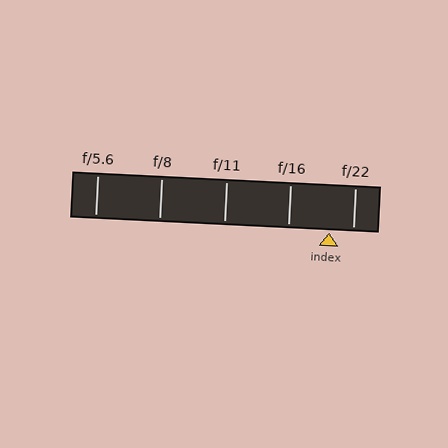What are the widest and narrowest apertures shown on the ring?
The widest aperture shown is f/5.6 and the narrowest is f/22.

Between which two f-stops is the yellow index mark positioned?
The index mark is between f/16 and f/22.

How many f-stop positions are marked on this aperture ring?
There are 5 f-stop positions marked.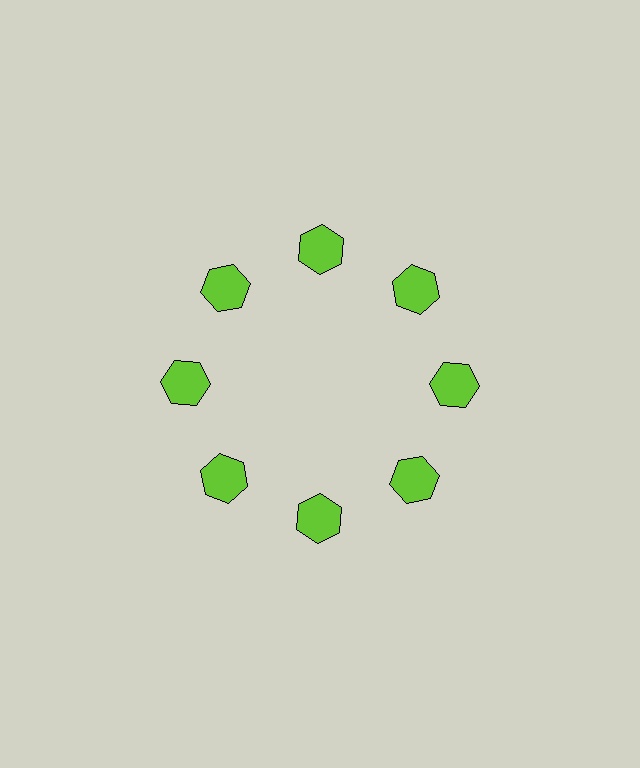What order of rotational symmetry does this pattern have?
This pattern has 8-fold rotational symmetry.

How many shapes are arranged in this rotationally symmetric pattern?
There are 8 shapes, arranged in 8 groups of 1.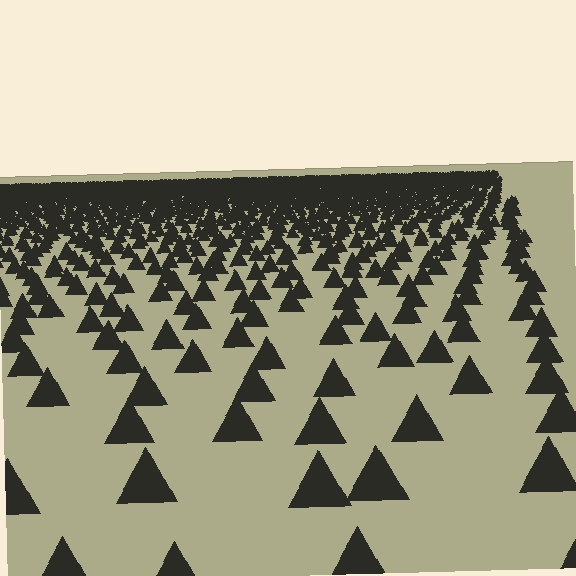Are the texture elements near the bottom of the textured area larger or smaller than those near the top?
Larger. Near the bottom, elements are closer to the viewer and appear at a bigger on-screen size.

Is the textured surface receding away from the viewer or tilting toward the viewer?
The surface is receding away from the viewer. Texture elements get smaller and denser toward the top.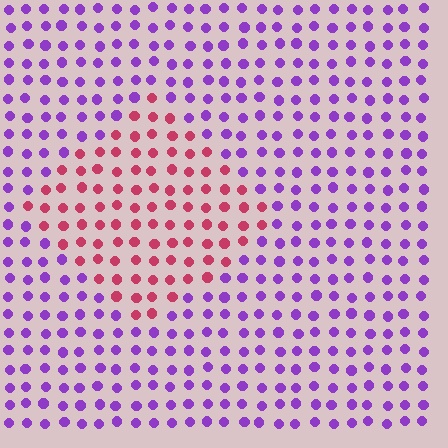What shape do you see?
I see a diamond.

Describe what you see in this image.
The image is filled with small purple elements in a uniform arrangement. A diamond-shaped region is visible where the elements are tinted to a slightly different hue, forming a subtle color boundary.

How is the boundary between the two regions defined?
The boundary is defined purely by a slight shift in hue (about 65 degrees). Spacing, size, and orientation are identical on both sides.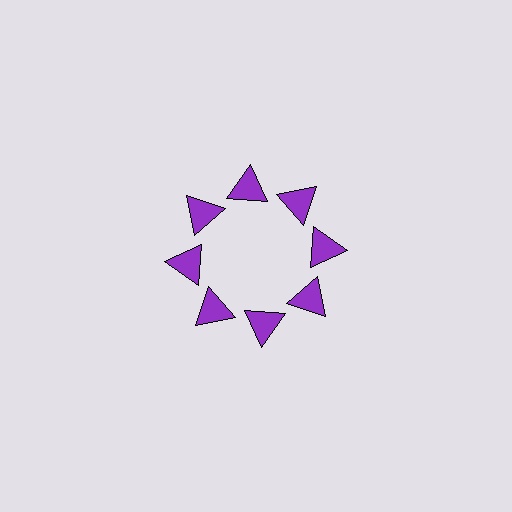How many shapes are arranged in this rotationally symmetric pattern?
There are 8 shapes, arranged in 8 groups of 1.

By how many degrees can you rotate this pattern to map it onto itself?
The pattern maps onto itself every 45 degrees of rotation.